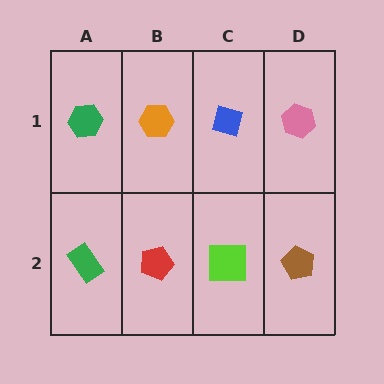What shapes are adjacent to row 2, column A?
A green hexagon (row 1, column A), a red pentagon (row 2, column B).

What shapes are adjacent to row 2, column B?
An orange hexagon (row 1, column B), a green rectangle (row 2, column A), a lime square (row 2, column C).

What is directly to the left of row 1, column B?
A green hexagon.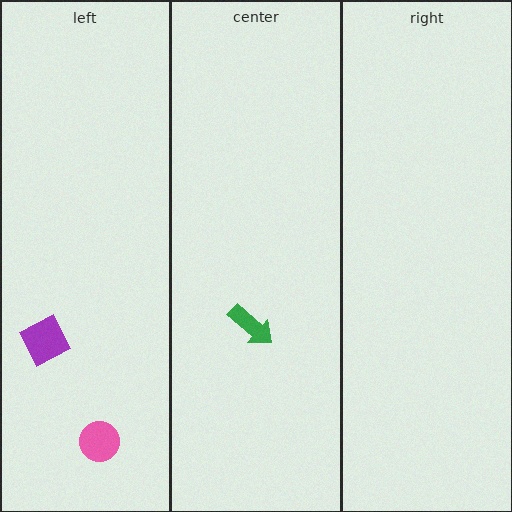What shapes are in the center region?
The green arrow.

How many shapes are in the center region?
1.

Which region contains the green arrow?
The center region.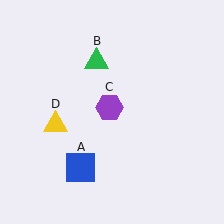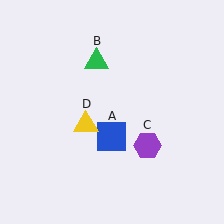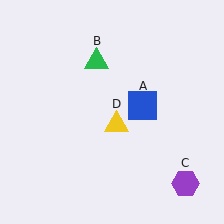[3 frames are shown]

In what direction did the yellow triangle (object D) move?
The yellow triangle (object D) moved right.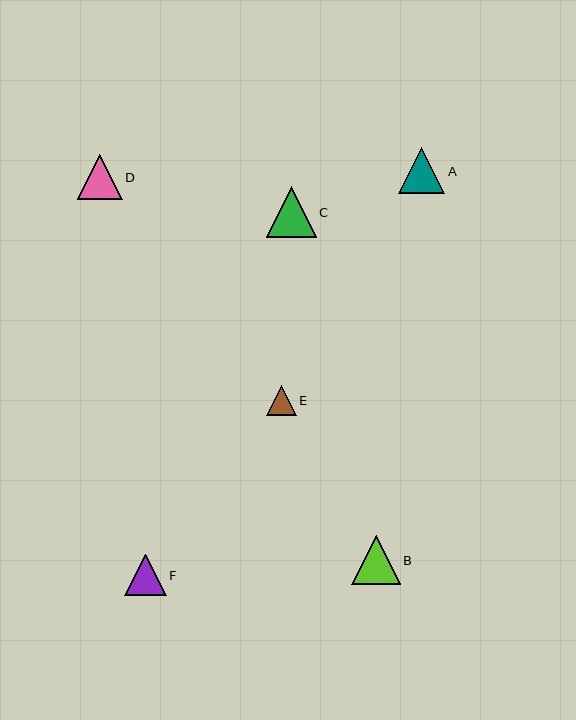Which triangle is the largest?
Triangle C is the largest with a size of approximately 50 pixels.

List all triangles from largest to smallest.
From largest to smallest: C, B, A, D, F, E.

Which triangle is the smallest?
Triangle E is the smallest with a size of approximately 30 pixels.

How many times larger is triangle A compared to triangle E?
Triangle A is approximately 1.5 times the size of triangle E.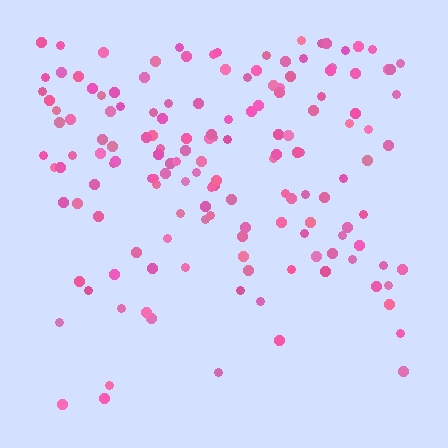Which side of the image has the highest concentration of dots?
The top.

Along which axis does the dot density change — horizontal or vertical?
Vertical.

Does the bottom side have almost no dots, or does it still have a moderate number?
Still a moderate number, just noticeably fewer than the top.